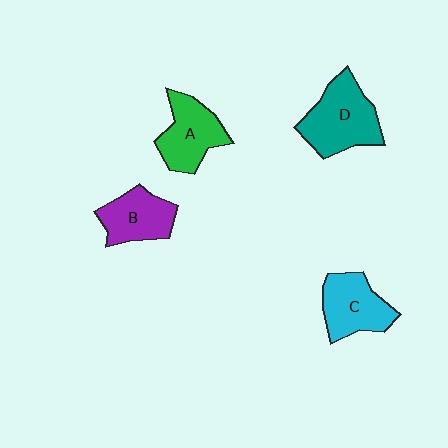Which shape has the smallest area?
Shape B (purple).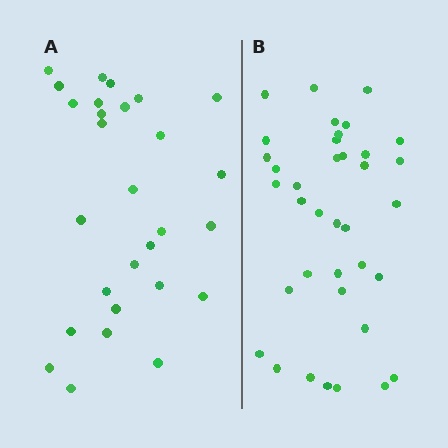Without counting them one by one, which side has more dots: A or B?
Region B (the right region) has more dots.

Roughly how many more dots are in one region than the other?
Region B has roughly 8 or so more dots than region A.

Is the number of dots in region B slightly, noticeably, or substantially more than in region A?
Region B has noticeably more, but not dramatically so. The ratio is roughly 1.3 to 1.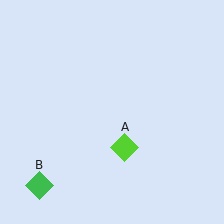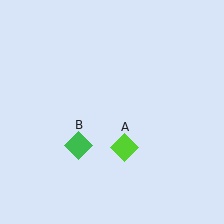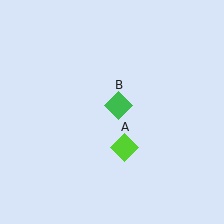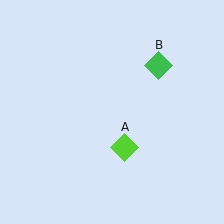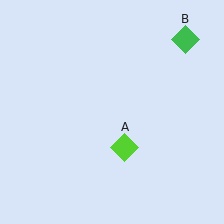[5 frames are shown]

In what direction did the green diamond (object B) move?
The green diamond (object B) moved up and to the right.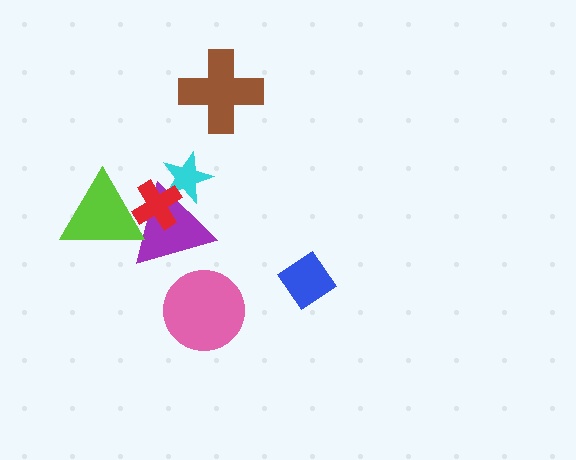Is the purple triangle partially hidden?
Yes, it is partially covered by another shape.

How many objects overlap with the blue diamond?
0 objects overlap with the blue diamond.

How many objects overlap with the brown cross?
0 objects overlap with the brown cross.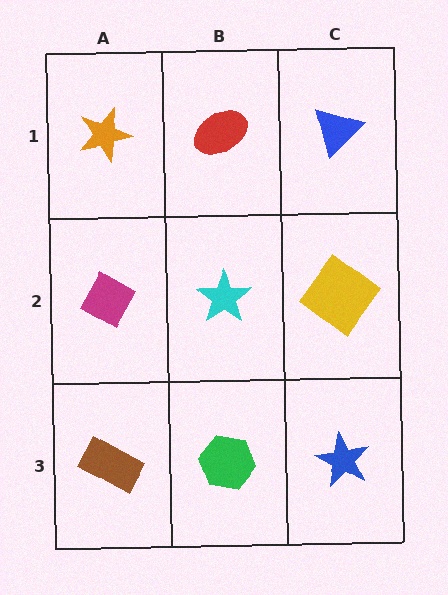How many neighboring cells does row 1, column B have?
3.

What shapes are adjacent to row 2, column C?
A blue triangle (row 1, column C), a blue star (row 3, column C), a cyan star (row 2, column B).